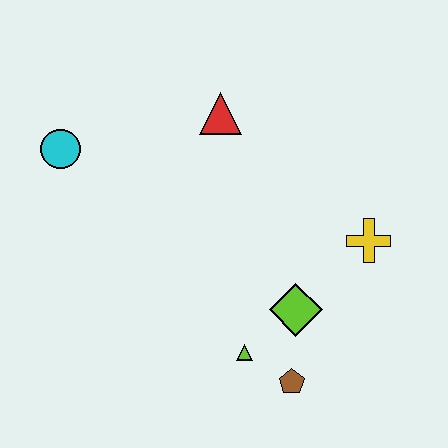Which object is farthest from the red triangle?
The brown pentagon is farthest from the red triangle.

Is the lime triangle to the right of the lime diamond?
No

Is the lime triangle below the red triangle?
Yes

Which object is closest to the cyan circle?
The red triangle is closest to the cyan circle.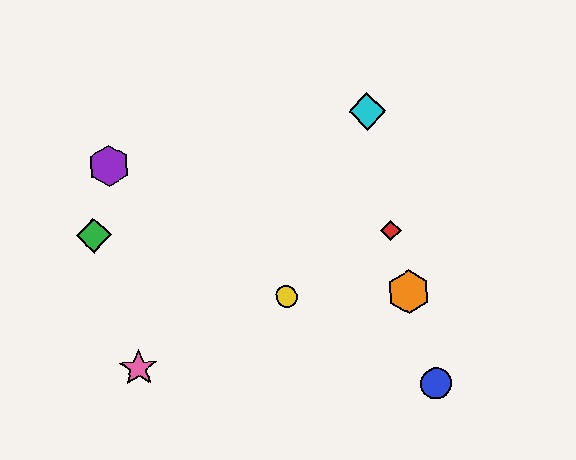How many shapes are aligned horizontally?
2 shapes (the yellow circle, the orange hexagon) are aligned horizontally.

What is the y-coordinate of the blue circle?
The blue circle is at y≈384.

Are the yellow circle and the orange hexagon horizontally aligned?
Yes, both are at y≈297.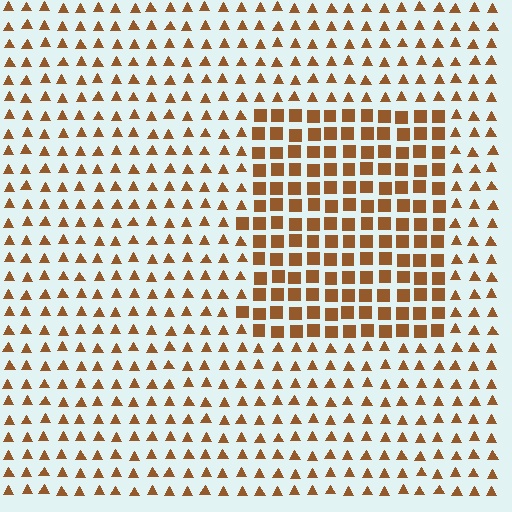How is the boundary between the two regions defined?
The boundary is defined by a change in element shape: squares inside vs. triangles outside. All elements share the same color and spacing.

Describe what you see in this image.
The image is filled with small brown elements arranged in a uniform grid. A rectangle-shaped region contains squares, while the surrounding area contains triangles. The boundary is defined purely by the change in element shape.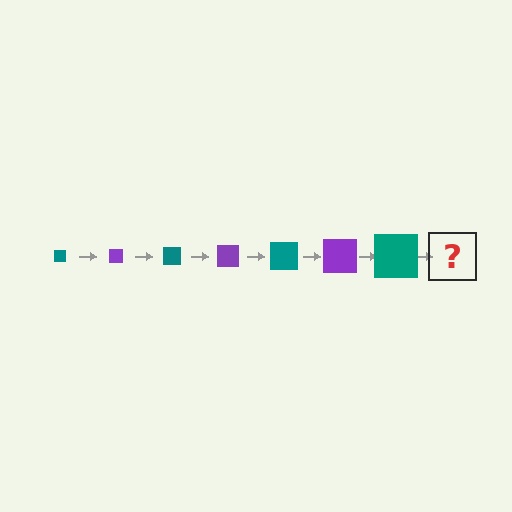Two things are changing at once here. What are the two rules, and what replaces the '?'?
The two rules are that the square grows larger each step and the color cycles through teal and purple. The '?' should be a purple square, larger than the previous one.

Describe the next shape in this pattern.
It should be a purple square, larger than the previous one.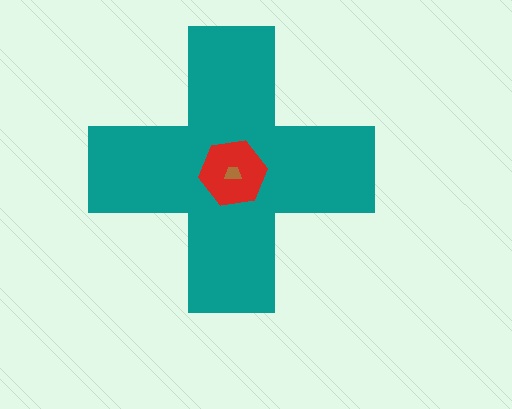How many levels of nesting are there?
3.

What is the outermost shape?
The teal cross.